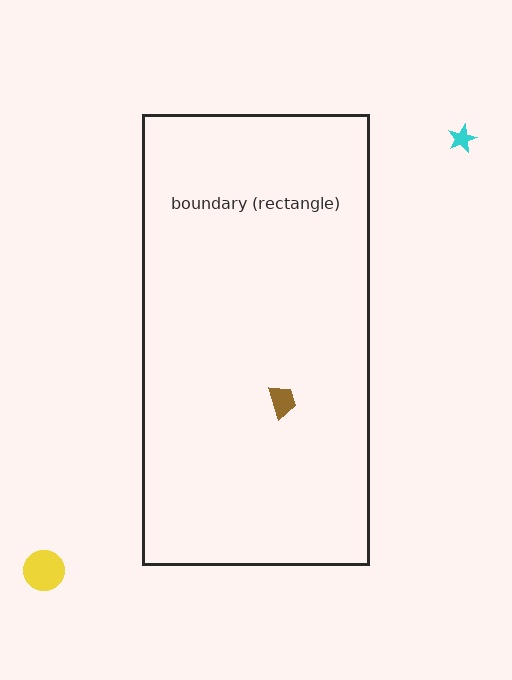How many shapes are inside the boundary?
1 inside, 2 outside.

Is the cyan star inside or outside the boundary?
Outside.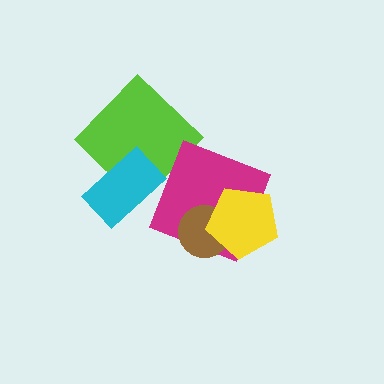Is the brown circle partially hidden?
Yes, it is partially covered by another shape.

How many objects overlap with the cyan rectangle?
1 object overlaps with the cyan rectangle.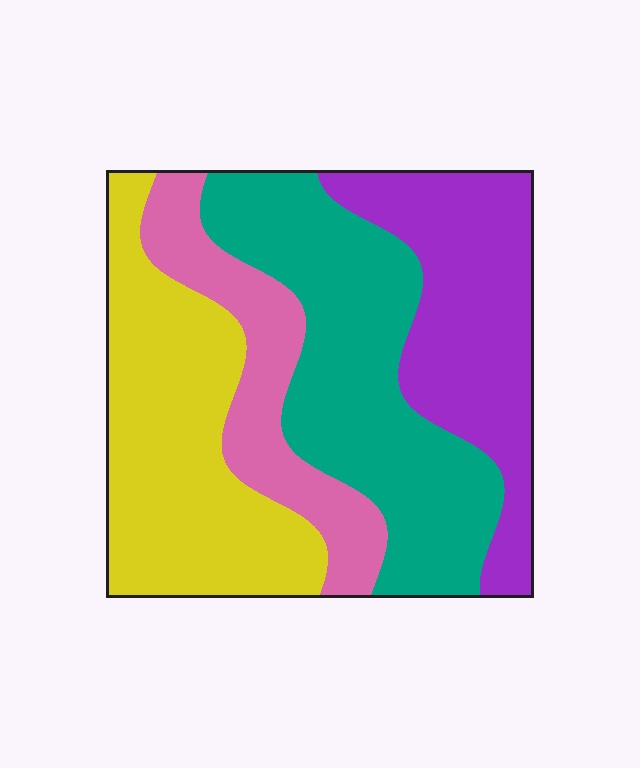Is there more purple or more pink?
Purple.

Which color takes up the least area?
Pink, at roughly 15%.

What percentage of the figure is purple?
Purple covers about 25% of the figure.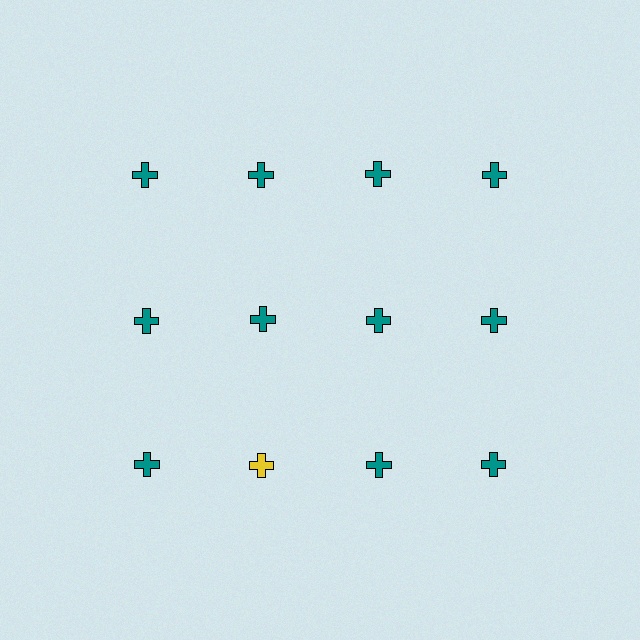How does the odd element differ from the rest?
It has a different color: yellow instead of teal.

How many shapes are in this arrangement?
There are 12 shapes arranged in a grid pattern.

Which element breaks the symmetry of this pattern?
The yellow cross in the third row, second from left column breaks the symmetry. All other shapes are teal crosses.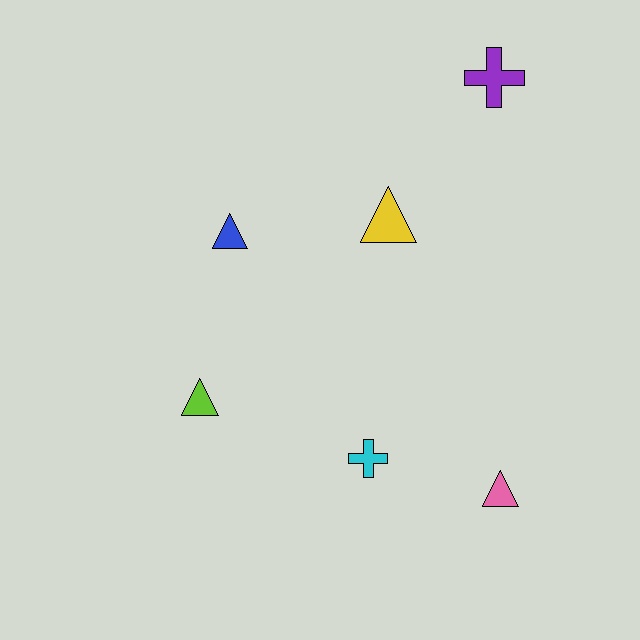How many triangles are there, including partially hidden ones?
There are 4 triangles.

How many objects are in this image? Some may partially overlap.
There are 6 objects.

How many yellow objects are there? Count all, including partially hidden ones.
There is 1 yellow object.